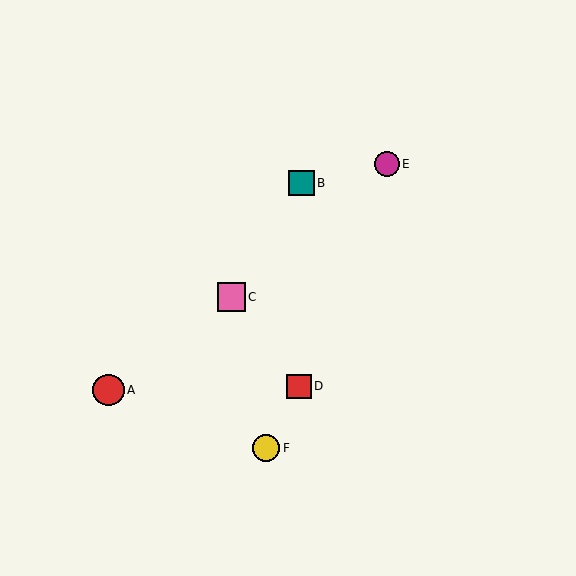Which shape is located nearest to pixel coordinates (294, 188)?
The teal square (labeled B) at (302, 183) is nearest to that location.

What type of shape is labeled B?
Shape B is a teal square.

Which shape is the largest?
The red circle (labeled A) is the largest.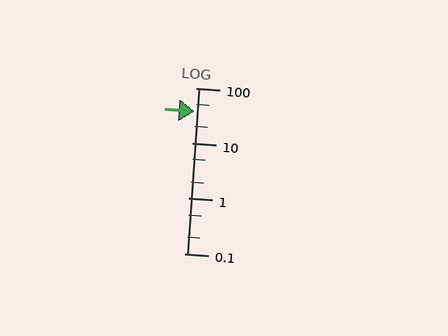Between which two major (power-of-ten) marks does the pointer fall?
The pointer is between 10 and 100.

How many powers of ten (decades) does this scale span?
The scale spans 3 decades, from 0.1 to 100.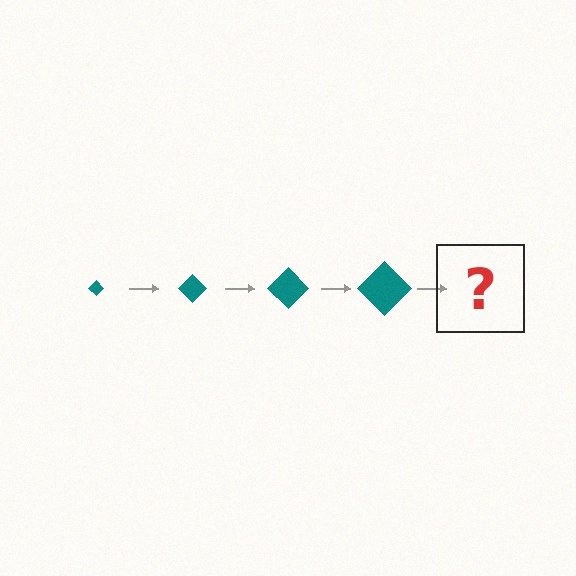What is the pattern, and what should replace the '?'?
The pattern is that the diamond gets progressively larger each step. The '?' should be a teal diamond, larger than the previous one.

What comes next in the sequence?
The next element should be a teal diamond, larger than the previous one.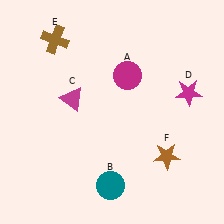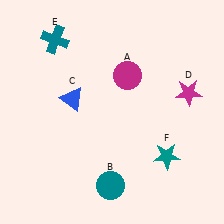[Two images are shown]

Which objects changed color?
C changed from magenta to blue. E changed from brown to teal. F changed from brown to teal.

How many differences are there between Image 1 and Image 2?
There are 3 differences between the two images.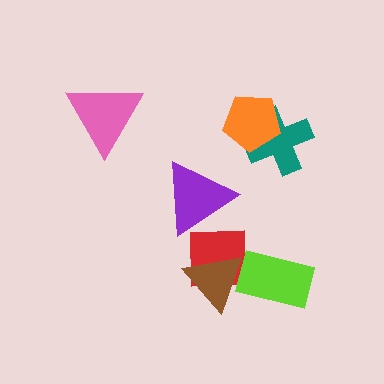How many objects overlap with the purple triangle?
1 object overlaps with the purple triangle.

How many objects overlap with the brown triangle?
2 objects overlap with the brown triangle.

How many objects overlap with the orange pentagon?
1 object overlaps with the orange pentagon.